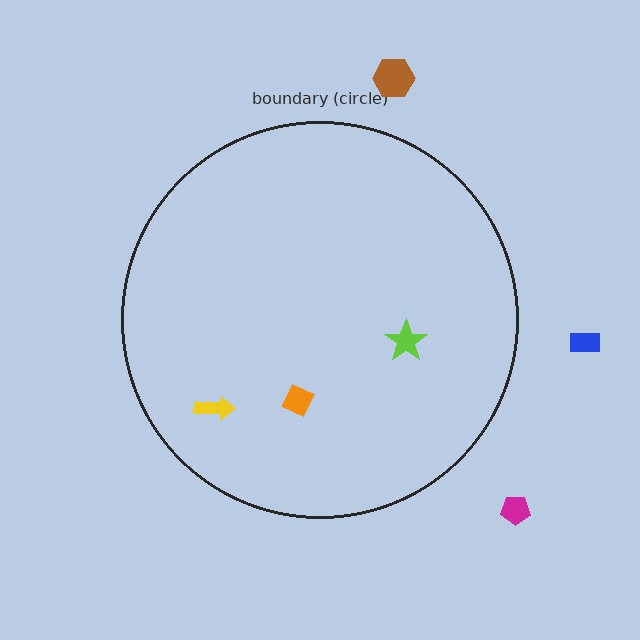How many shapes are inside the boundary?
3 inside, 3 outside.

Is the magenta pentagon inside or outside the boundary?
Outside.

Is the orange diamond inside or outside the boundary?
Inside.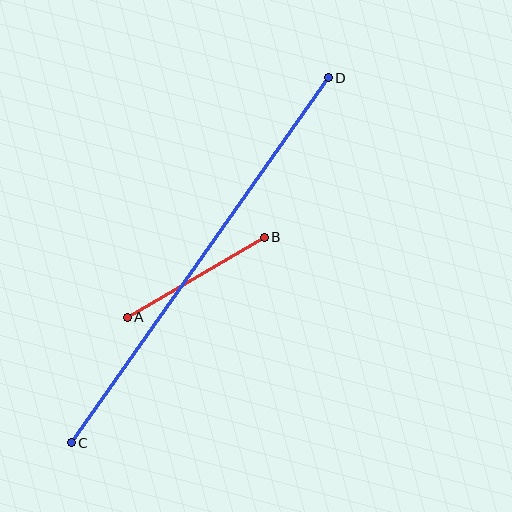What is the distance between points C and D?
The distance is approximately 446 pixels.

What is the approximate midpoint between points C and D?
The midpoint is at approximately (200, 260) pixels.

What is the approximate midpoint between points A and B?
The midpoint is at approximately (196, 277) pixels.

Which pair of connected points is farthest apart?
Points C and D are farthest apart.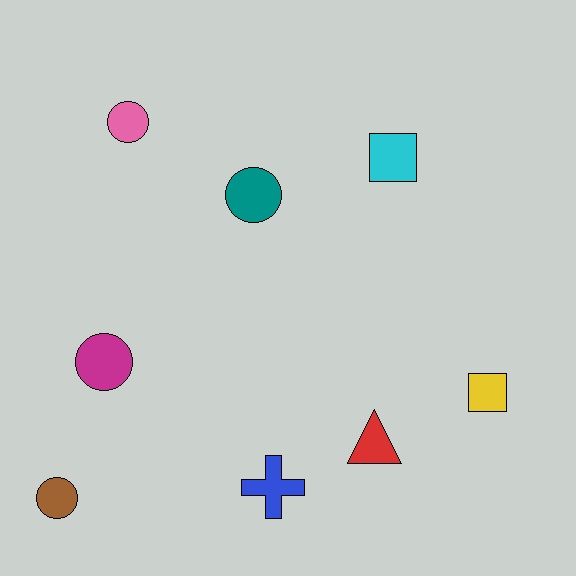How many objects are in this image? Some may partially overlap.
There are 8 objects.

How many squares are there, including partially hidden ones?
There are 2 squares.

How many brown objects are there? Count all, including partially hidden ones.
There is 1 brown object.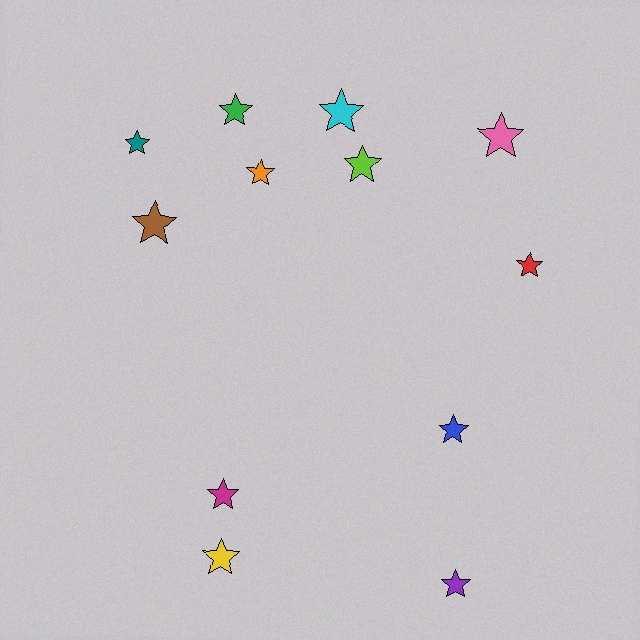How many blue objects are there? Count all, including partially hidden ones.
There is 1 blue object.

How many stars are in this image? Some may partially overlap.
There are 12 stars.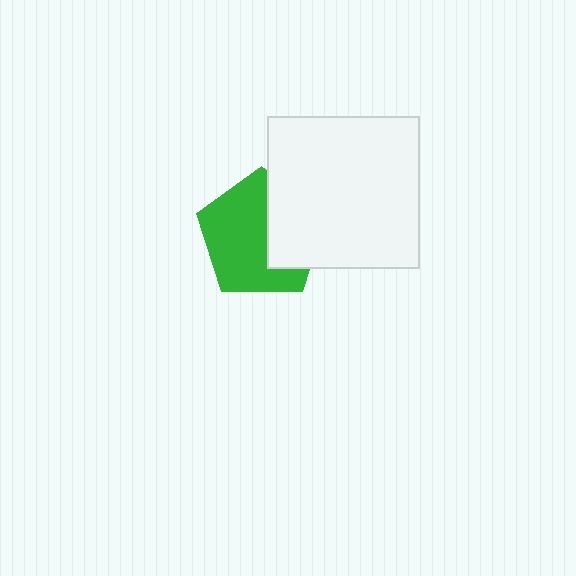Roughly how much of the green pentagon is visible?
About half of it is visible (roughly 63%).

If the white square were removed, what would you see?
You would see the complete green pentagon.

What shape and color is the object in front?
The object in front is a white square.